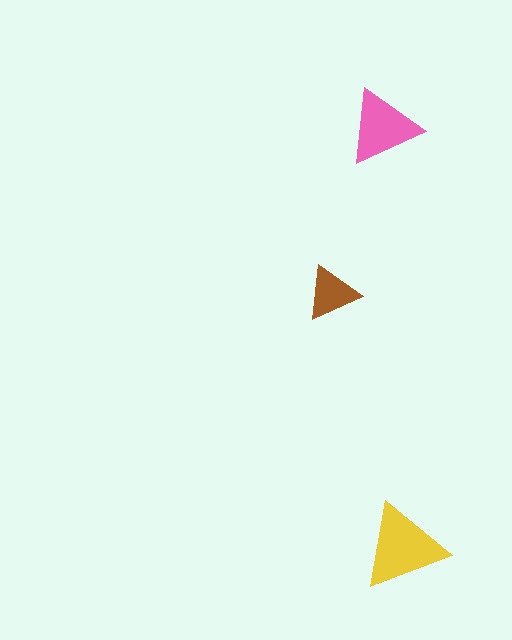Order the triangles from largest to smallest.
the yellow one, the pink one, the brown one.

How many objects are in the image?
There are 3 objects in the image.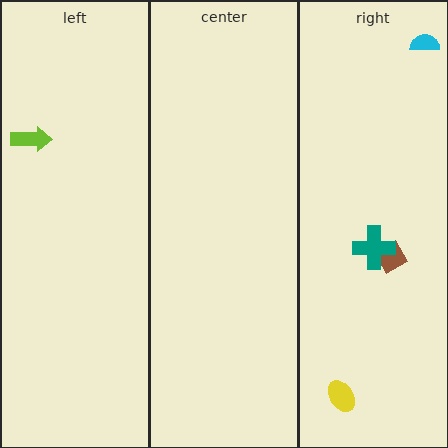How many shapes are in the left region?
1.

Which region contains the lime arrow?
The left region.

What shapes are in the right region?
The yellow ellipse, the brown diamond, the teal cross, the cyan semicircle.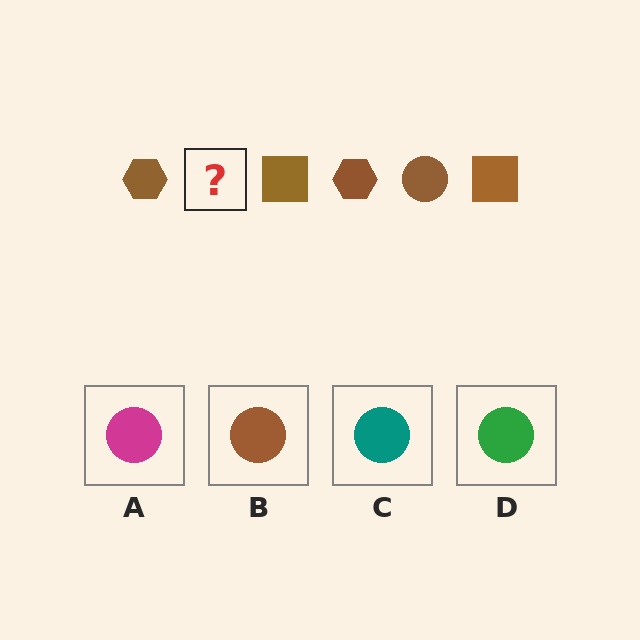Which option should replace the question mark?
Option B.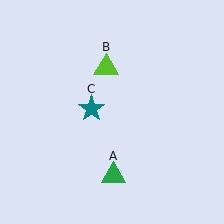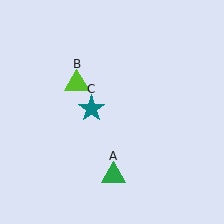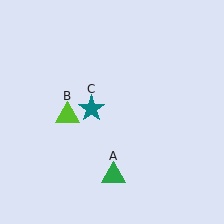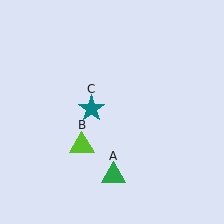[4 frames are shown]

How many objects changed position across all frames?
1 object changed position: lime triangle (object B).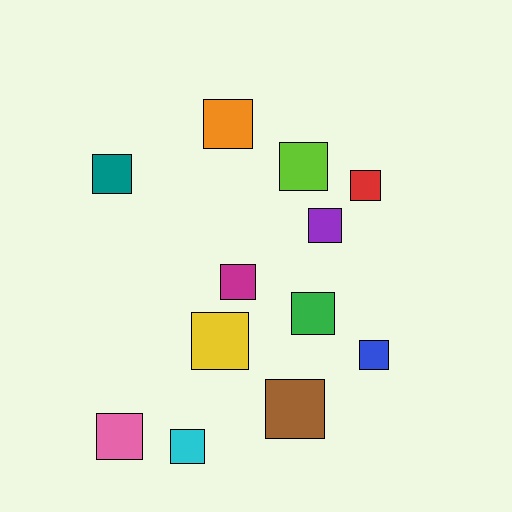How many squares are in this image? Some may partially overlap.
There are 12 squares.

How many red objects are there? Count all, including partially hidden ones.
There is 1 red object.